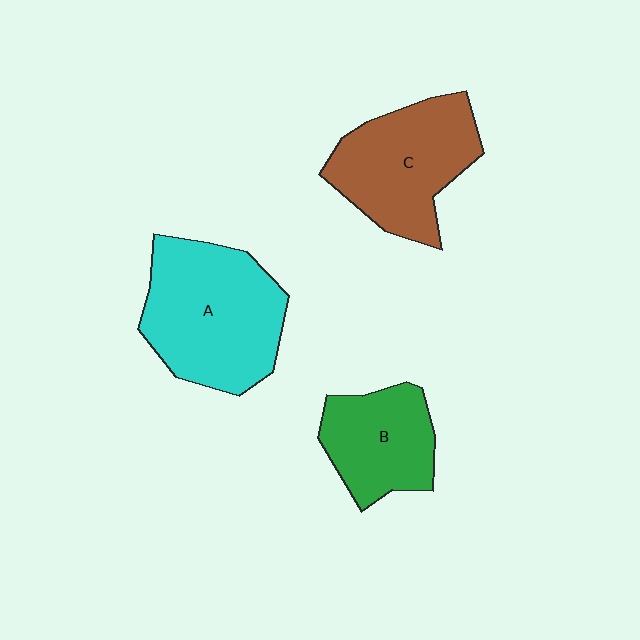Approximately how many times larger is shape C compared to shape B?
Approximately 1.4 times.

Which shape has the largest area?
Shape A (cyan).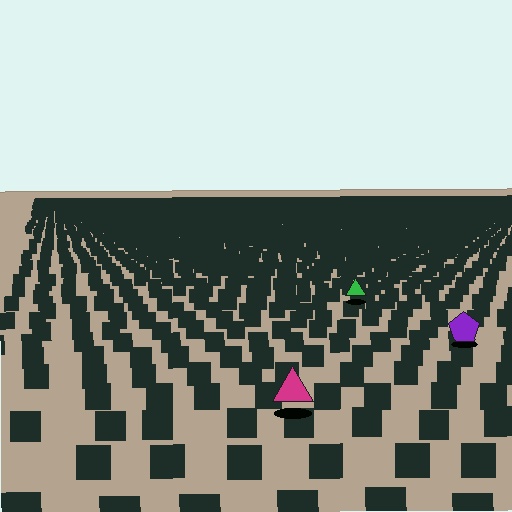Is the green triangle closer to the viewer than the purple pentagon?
No. The purple pentagon is closer — you can tell from the texture gradient: the ground texture is coarser near it.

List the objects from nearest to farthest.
From nearest to farthest: the magenta triangle, the purple pentagon, the green triangle.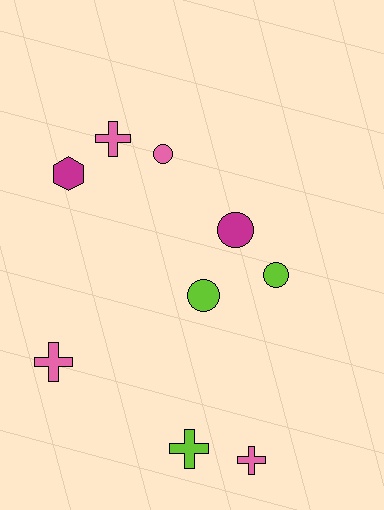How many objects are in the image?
There are 9 objects.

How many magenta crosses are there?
There are no magenta crosses.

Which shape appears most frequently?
Circle, with 4 objects.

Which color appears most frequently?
Pink, with 4 objects.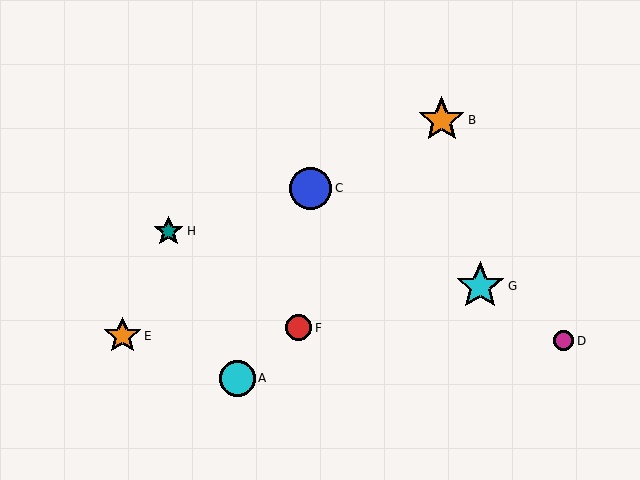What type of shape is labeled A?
Shape A is a cyan circle.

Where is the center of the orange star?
The center of the orange star is at (122, 336).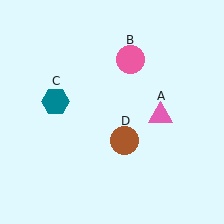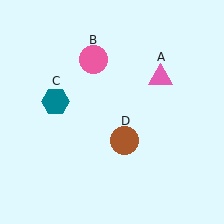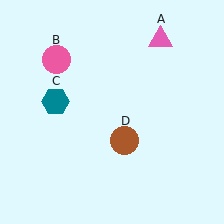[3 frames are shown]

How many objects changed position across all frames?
2 objects changed position: pink triangle (object A), pink circle (object B).